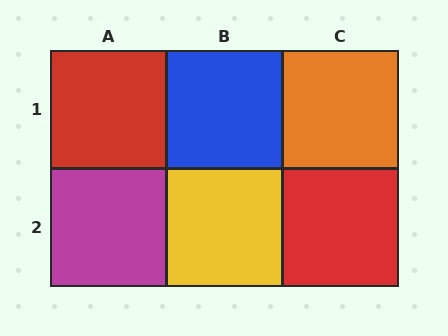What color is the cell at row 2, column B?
Yellow.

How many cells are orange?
1 cell is orange.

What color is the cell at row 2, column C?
Red.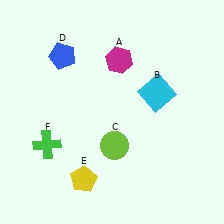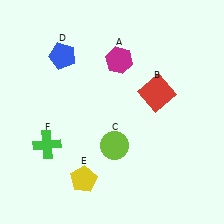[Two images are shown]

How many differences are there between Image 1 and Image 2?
There is 1 difference between the two images.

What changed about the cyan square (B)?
In Image 1, B is cyan. In Image 2, it changed to red.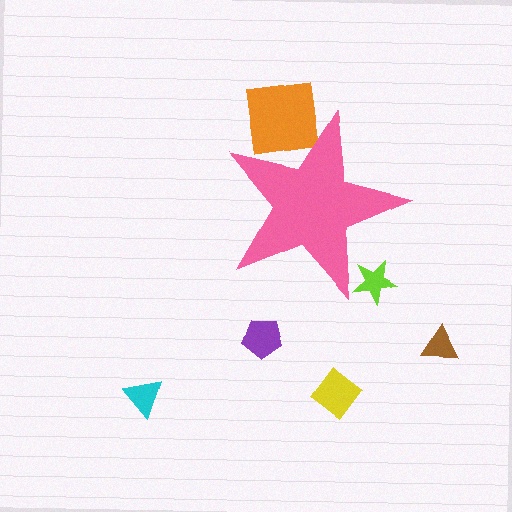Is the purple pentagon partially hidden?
No, the purple pentagon is fully visible.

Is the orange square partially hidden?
Yes, the orange square is partially hidden behind the pink star.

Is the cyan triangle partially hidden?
No, the cyan triangle is fully visible.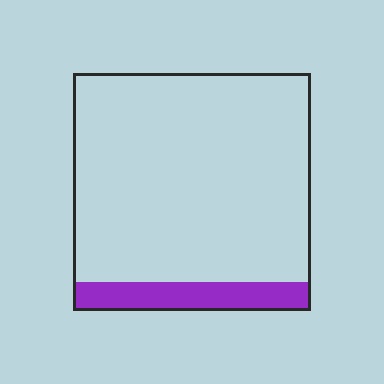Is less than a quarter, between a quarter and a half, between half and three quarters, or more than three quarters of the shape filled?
Less than a quarter.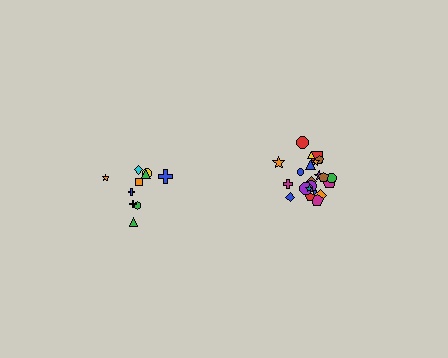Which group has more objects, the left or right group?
The right group.